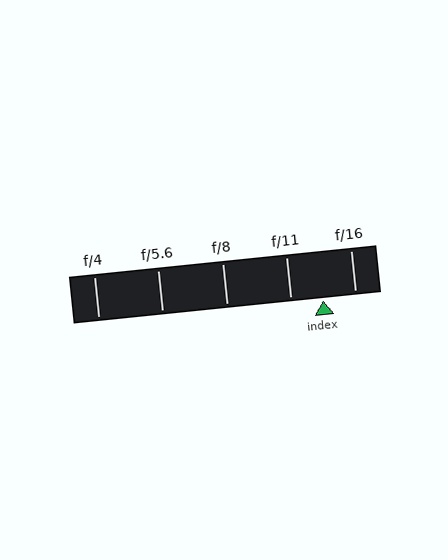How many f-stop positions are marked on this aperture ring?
There are 5 f-stop positions marked.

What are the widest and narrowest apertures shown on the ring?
The widest aperture shown is f/4 and the narrowest is f/16.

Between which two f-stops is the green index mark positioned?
The index mark is between f/11 and f/16.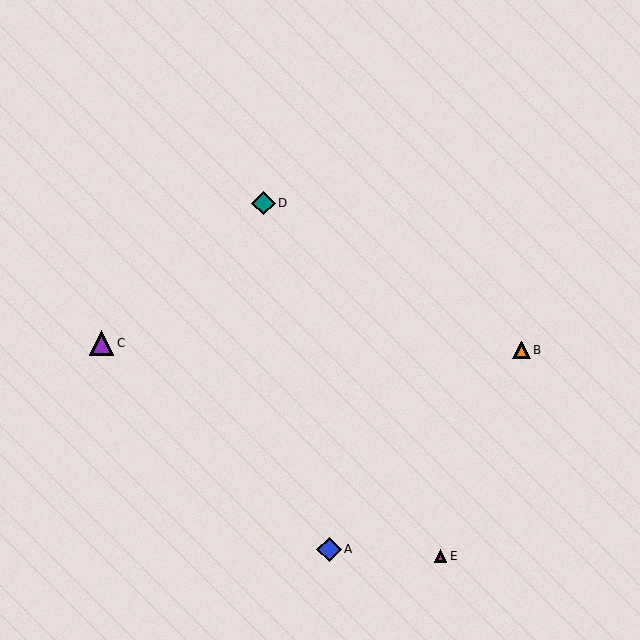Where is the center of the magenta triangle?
The center of the magenta triangle is at (441, 556).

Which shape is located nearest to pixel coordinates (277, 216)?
The teal diamond (labeled D) at (263, 203) is nearest to that location.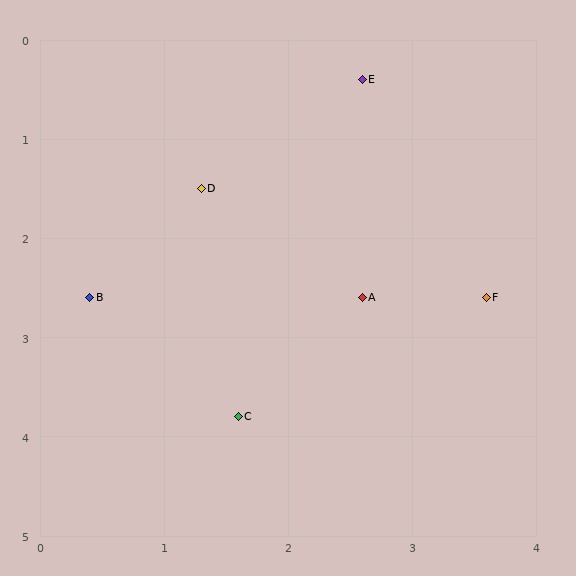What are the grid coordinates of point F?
Point F is at approximately (3.6, 2.6).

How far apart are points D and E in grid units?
Points D and E are about 1.7 grid units apart.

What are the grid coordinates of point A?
Point A is at approximately (2.6, 2.6).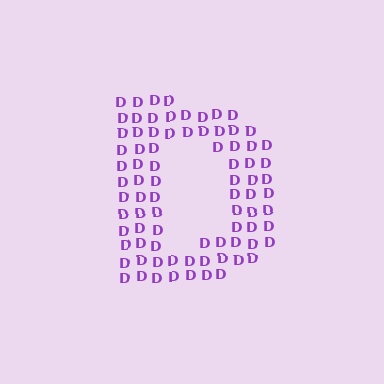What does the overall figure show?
The overall figure shows the letter D.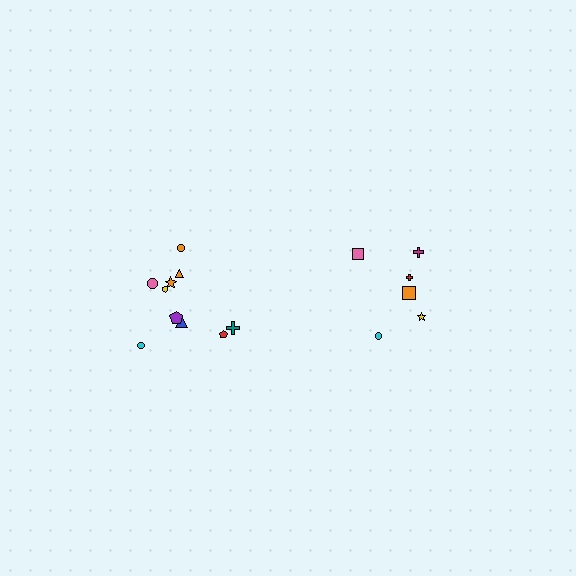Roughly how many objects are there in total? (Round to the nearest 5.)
Roughly 15 objects in total.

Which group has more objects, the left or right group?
The left group.